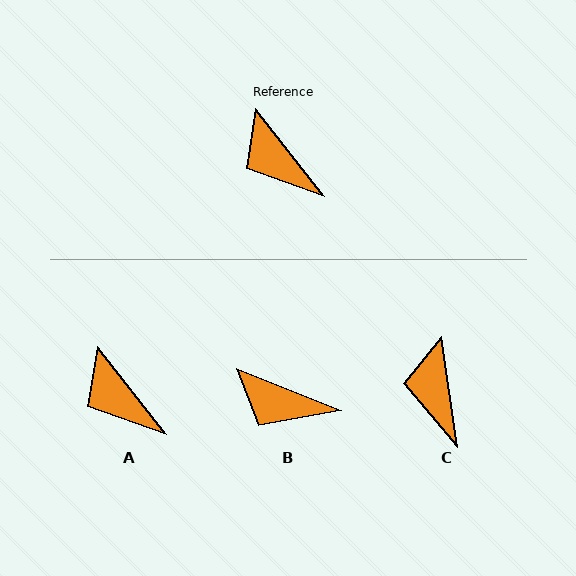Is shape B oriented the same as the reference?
No, it is off by about 31 degrees.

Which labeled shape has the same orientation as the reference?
A.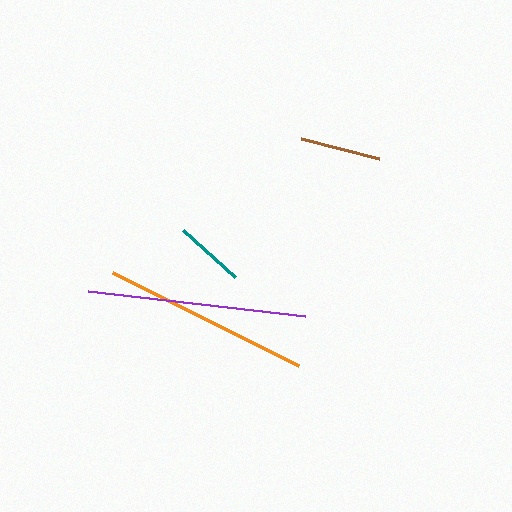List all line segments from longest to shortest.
From longest to shortest: purple, orange, brown, teal.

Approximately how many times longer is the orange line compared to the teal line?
The orange line is approximately 3.0 times the length of the teal line.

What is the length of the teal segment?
The teal segment is approximately 70 pixels long.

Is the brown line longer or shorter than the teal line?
The brown line is longer than the teal line.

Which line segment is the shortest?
The teal line is the shortest at approximately 70 pixels.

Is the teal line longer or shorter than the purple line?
The purple line is longer than the teal line.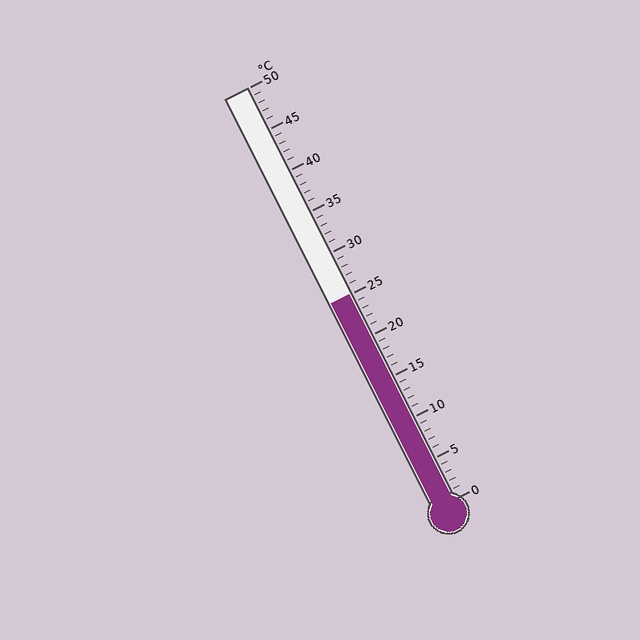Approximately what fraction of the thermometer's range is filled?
The thermometer is filled to approximately 50% of its range.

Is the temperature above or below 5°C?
The temperature is above 5°C.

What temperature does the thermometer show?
The thermometer shows approximately 25°C.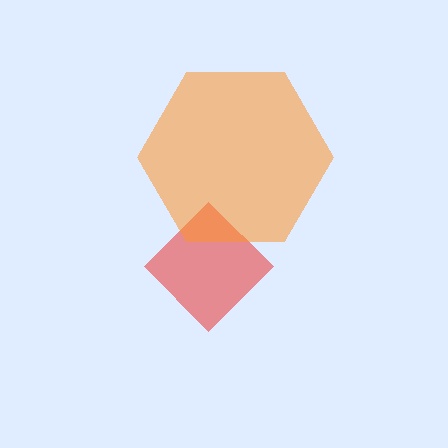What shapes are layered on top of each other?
The layered shapes are: a red diamond, an orange hexagon.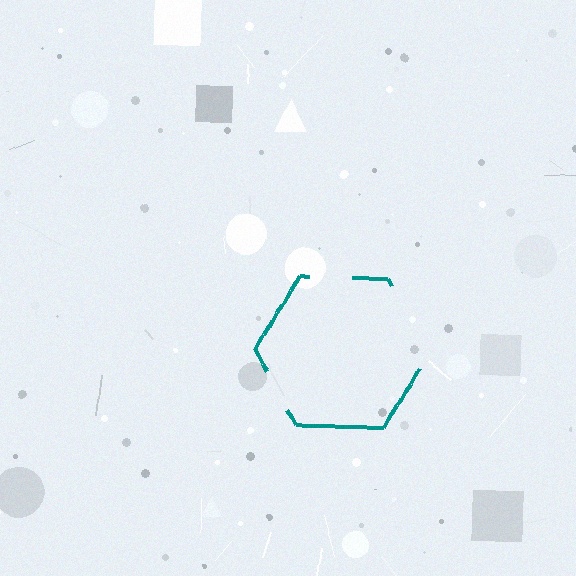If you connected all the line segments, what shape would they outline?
They would outline a hexagon.